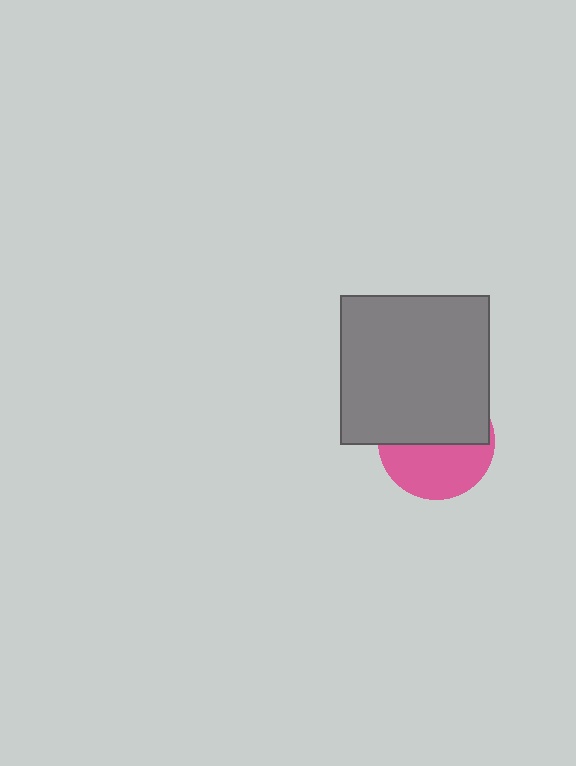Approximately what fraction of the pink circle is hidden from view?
Roughly 53% of the pink circle is hidden behind the gray square.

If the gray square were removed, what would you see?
You would see the complete pink circle.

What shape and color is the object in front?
The object in front is a gray square.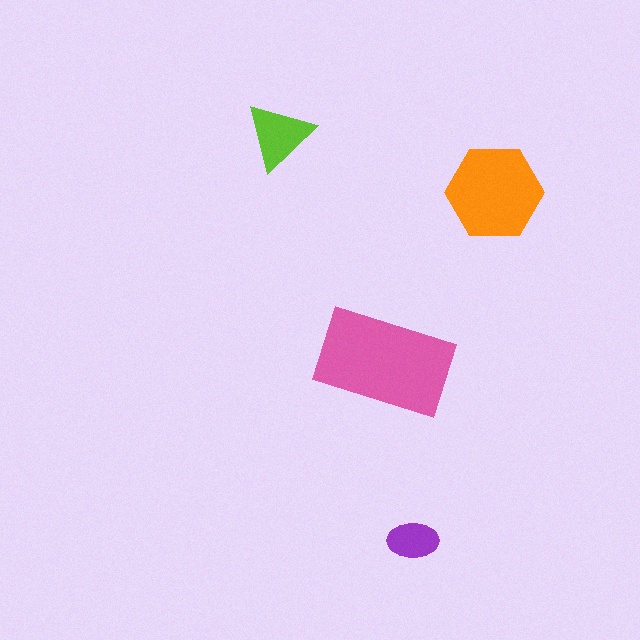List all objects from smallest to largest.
The purple ellipse, the lime triangle, the orange hexagon, the pink rectangle.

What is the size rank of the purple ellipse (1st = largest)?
4th.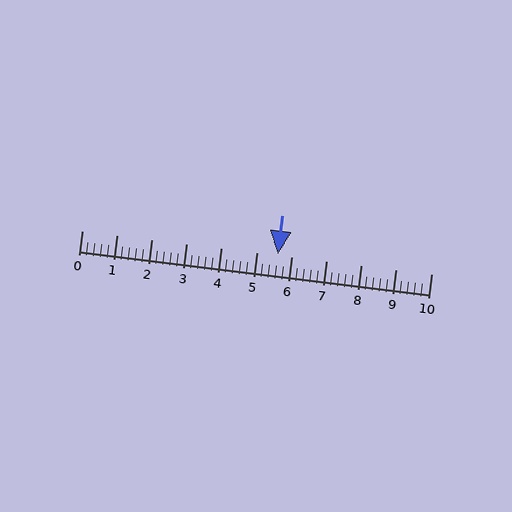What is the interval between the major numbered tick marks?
The major tick marks are spaced 1 units apart.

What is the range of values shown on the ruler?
The ruler shows values from 0 to 10.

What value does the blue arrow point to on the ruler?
The blue arrow points to approximately 5.6.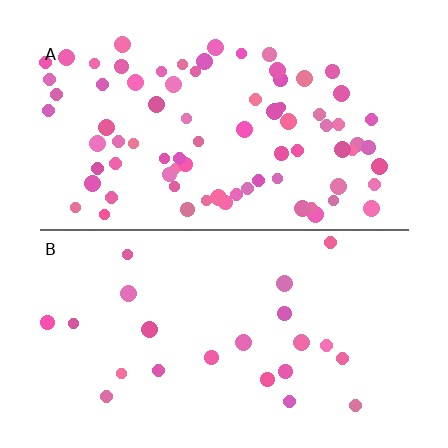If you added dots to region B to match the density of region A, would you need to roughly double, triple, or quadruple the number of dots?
Approximately triple.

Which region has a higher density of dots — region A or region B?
A (the top).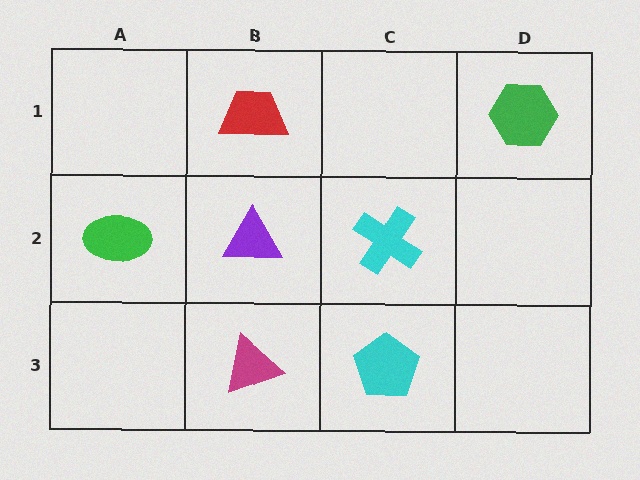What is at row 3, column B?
A magenta triangle.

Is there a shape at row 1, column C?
No, that cell is empty.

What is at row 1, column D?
A green hexagon.